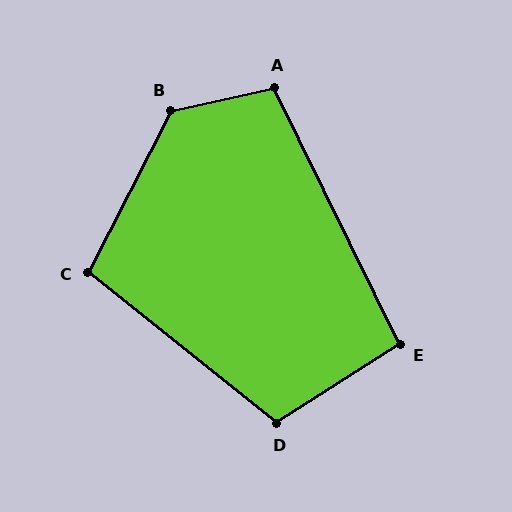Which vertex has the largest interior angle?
B, at approximately 129 degrees.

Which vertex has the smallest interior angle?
E, at approximately 97 degrees.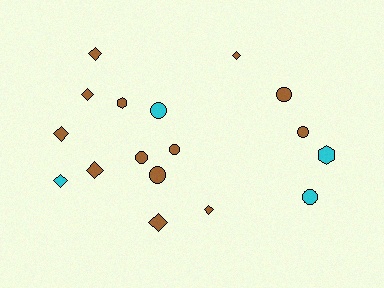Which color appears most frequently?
Brown, with 13 objects.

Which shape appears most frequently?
Diamond, with 8 objects.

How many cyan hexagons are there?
There is 1 cyan hexagon.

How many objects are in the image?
There are 17 objects.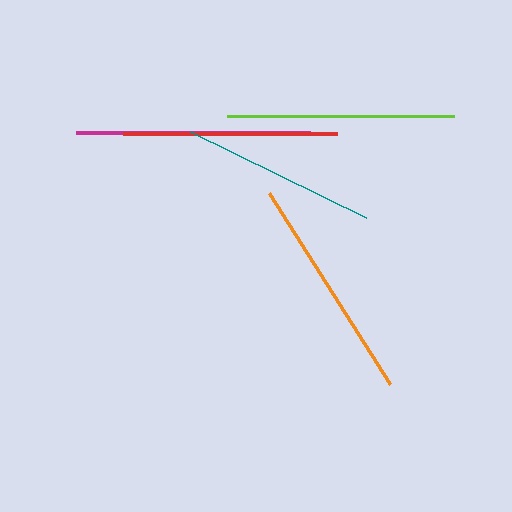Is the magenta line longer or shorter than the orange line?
The magenta line is longer than the orange line.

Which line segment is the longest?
The magenta line is the longest at approximately 235 pixels.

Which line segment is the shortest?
The teal line is the shortest at approximately 195 pixels.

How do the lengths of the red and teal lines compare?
The red and teal lines are approximately the same length.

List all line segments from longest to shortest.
From longest to shortest: magenta, lime, orange, red, teal.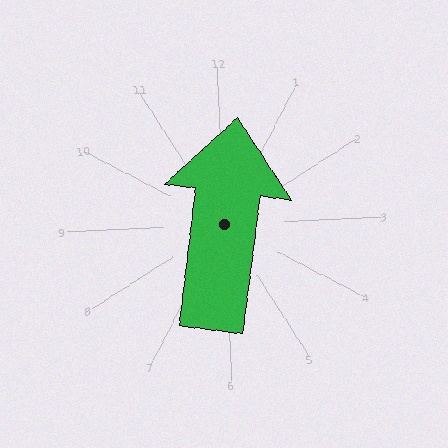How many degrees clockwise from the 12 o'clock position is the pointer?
Approximately 10 degrees.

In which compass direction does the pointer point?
North.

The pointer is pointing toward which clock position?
Roughly 12 o'clock.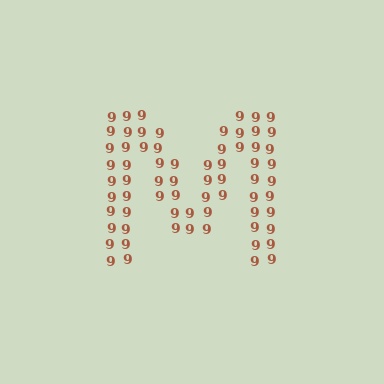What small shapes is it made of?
It is made of small digit 9's.